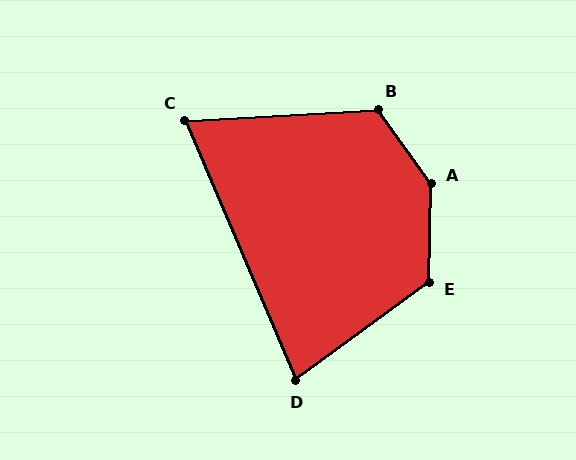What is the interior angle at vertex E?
Approximately 127 degrees (obtuse).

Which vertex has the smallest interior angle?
C, at approximately 70 degrees.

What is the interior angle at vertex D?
Approximately 77 degrees (acute).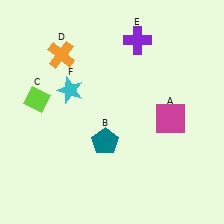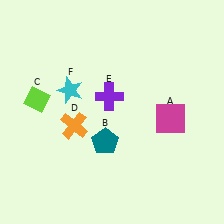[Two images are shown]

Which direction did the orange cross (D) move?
The orange cross (D) moved down.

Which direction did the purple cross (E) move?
The purple cross (E) moved down.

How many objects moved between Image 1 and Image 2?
2 objects moved between the two images.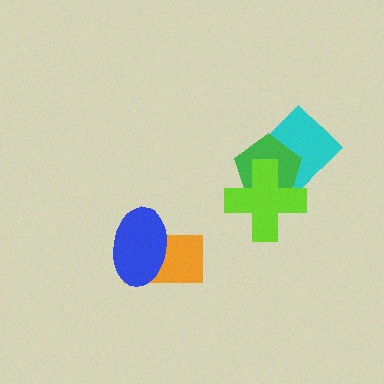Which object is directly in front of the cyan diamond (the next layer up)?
The green pentagon is directly in front of the cyan diamond.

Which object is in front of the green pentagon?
The lime cross is in front of the green pentagon.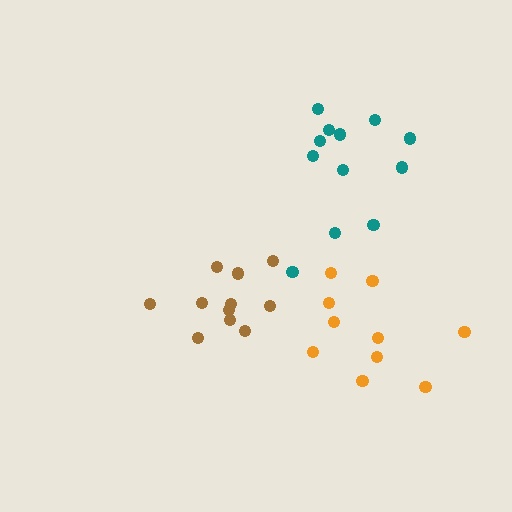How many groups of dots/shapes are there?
There are 3 groups.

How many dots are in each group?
Group 1: 12 dots, Group 2: 10 dots, Group 3: 11 dots (33 total).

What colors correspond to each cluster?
The clusters are colored: teal, orange, brown.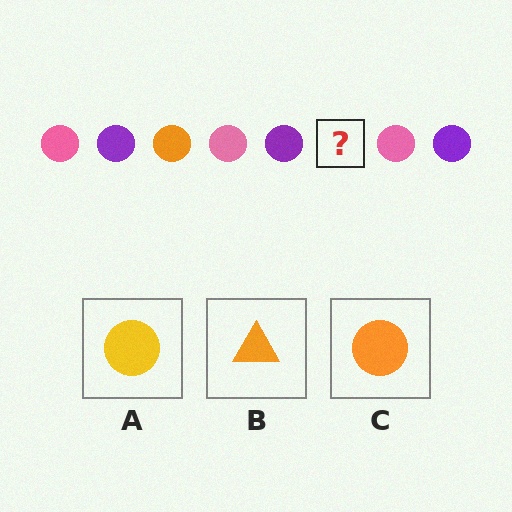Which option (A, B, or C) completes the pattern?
C.